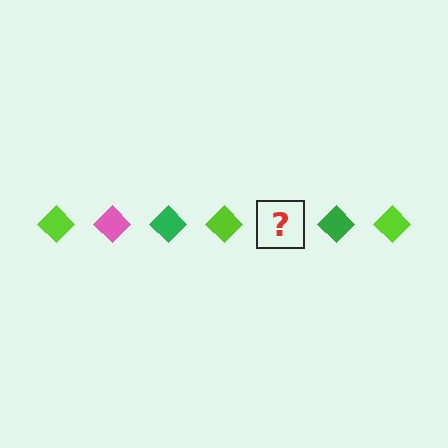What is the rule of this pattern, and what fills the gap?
The rule is that the pattern cycles through lime, pink, green diamonds. The gap should be filled with a pink diamond.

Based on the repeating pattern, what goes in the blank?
The blank should be a pink diamond.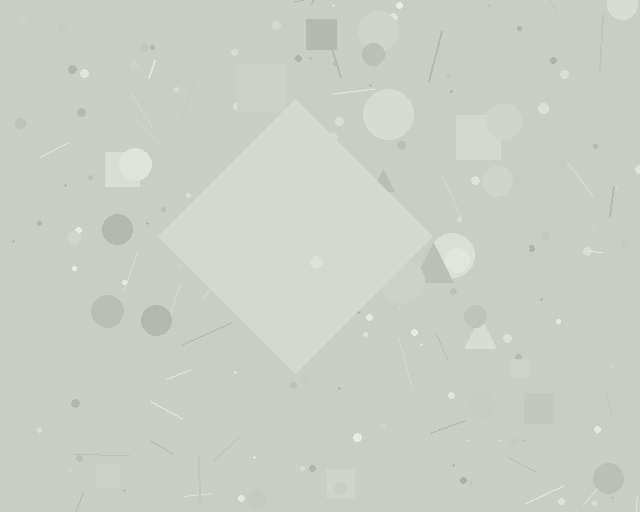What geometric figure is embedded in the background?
A diamond is embedded in the background.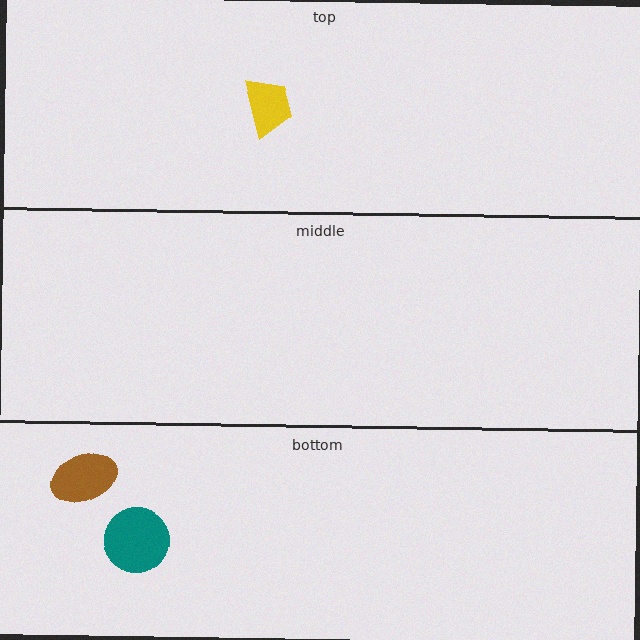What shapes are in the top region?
The yellow trapezoid.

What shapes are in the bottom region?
The brown ellipse, the teal circle.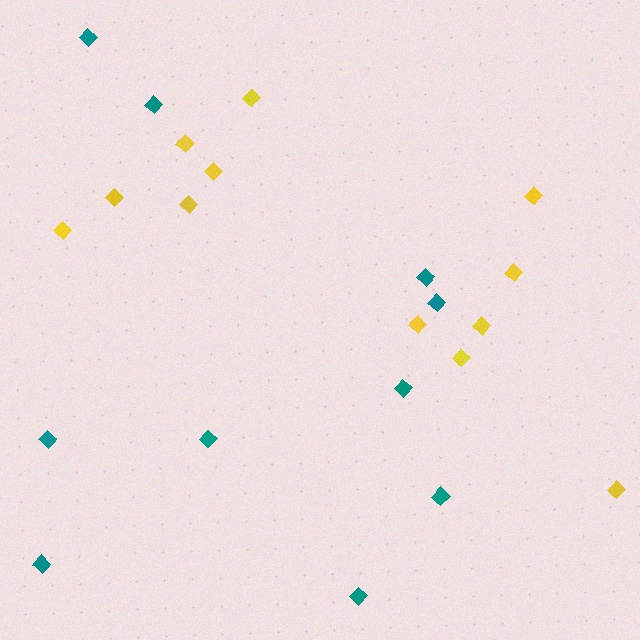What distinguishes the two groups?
There are 2 groups: one group of teal diamonds (10) and one group of yellow diamonds (12).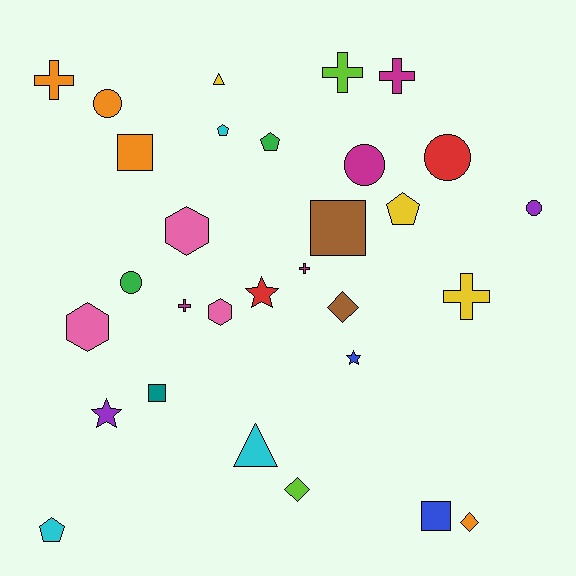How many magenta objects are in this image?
There are 4 magenta objects.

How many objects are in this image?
There are 30 objects.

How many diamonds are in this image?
There are 3 diamonds.